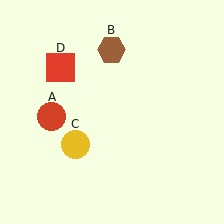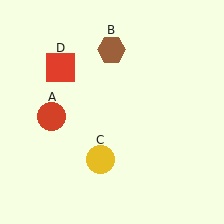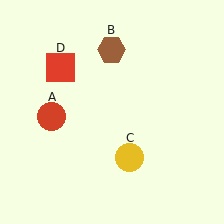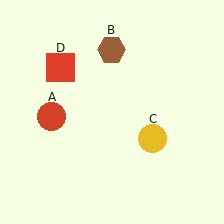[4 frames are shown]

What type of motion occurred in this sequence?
The yellow circle (object C) rotated counterclockwise around the center of the scene.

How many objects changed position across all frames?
1 object changed position: yellow circle (object C).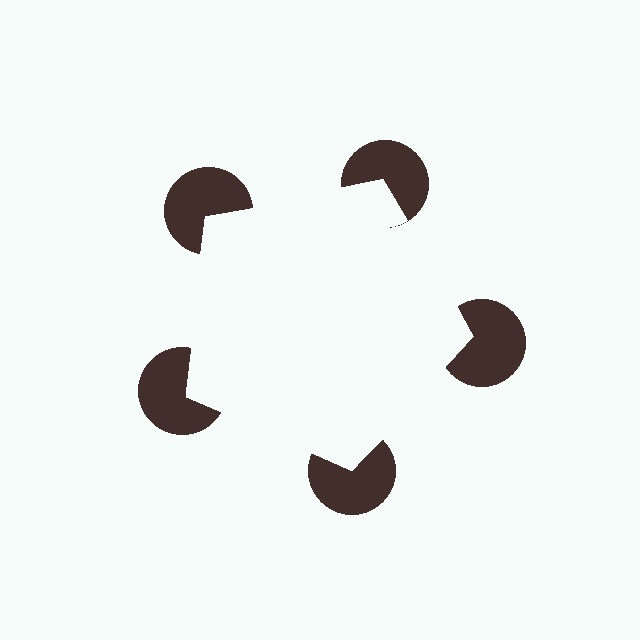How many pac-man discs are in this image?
There are 5 — one at each vertex of the illusory pentagon.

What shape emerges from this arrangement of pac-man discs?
An illusory pentagon — its edges are inferred from the aligned wedge cuts in the pac-man discs, not physically drawn.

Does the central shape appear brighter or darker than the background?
It typically appears slightly brighter than the background, even though no actual brightness change is drawn.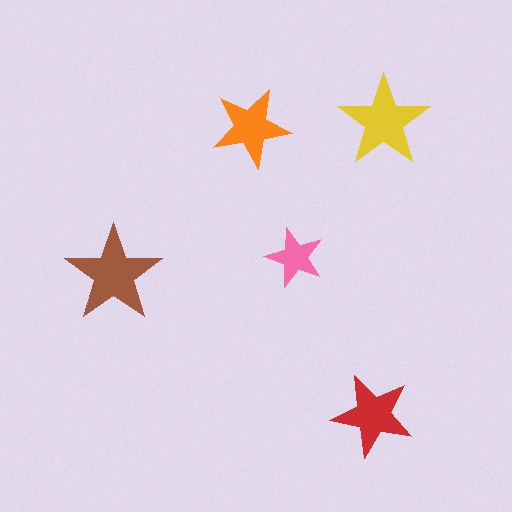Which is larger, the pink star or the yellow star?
The yellow one.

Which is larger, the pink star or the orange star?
The orange one.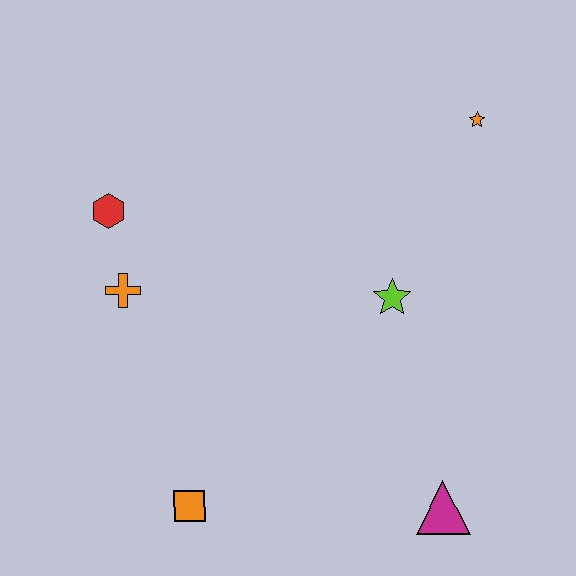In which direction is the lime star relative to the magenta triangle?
The lime star is above the magenta triangle.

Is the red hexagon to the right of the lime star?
No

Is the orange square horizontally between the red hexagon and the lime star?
Yes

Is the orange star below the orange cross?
No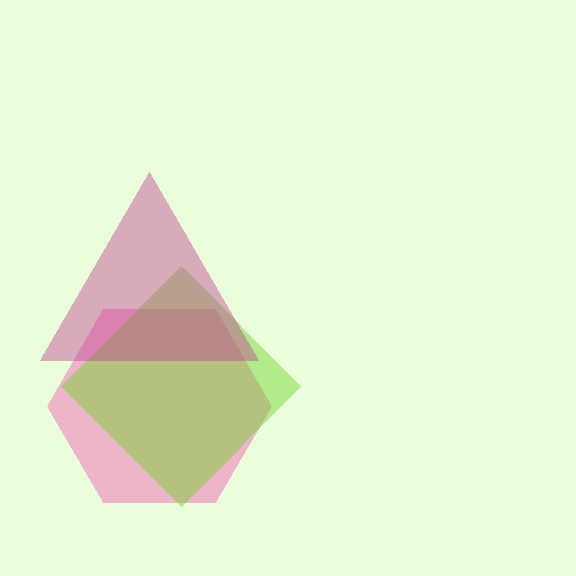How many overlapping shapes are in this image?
There are 3 overlapping shapes in the image.